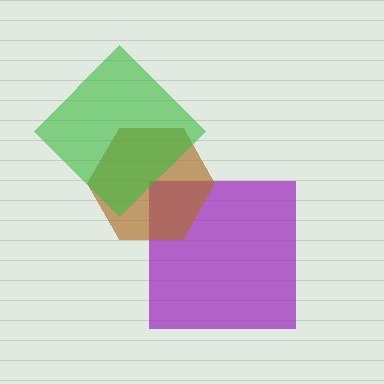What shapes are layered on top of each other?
The layered shapes are: a purple square, a brown hexagon, a green diamond.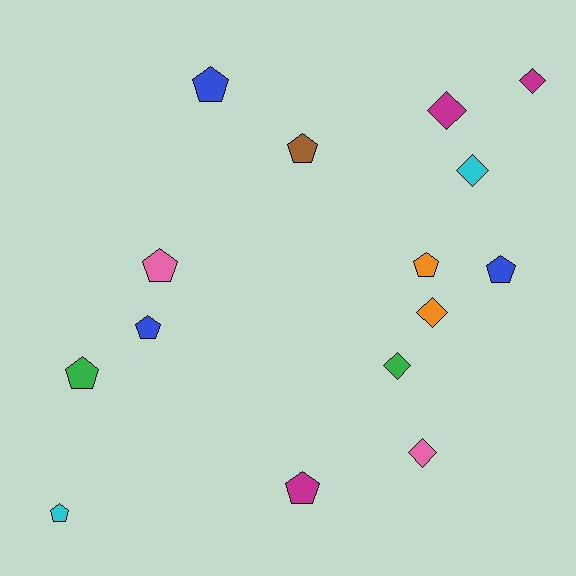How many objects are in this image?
There are 15 objects.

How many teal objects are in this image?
There are no teal objects.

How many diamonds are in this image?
There are 6 diamonds.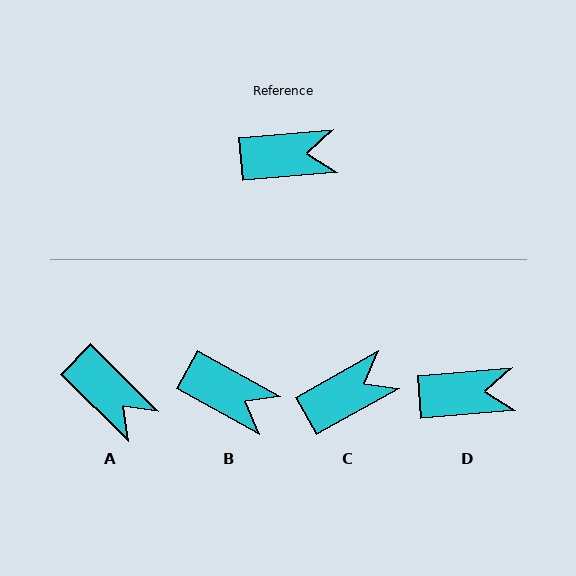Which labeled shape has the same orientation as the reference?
D.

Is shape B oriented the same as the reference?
No, it is off by about 33 degrees.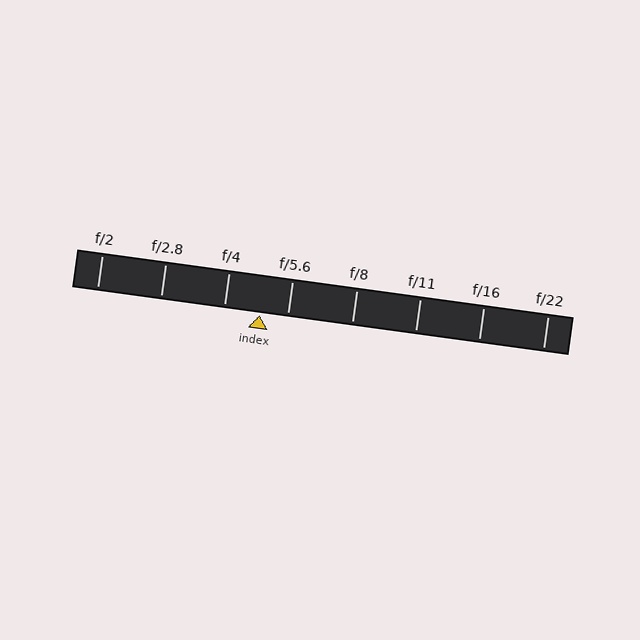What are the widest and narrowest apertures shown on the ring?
The widest aperture shown is f/2 and the narrowest is f/22.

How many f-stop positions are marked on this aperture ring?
There are 8 f-stop positions marked.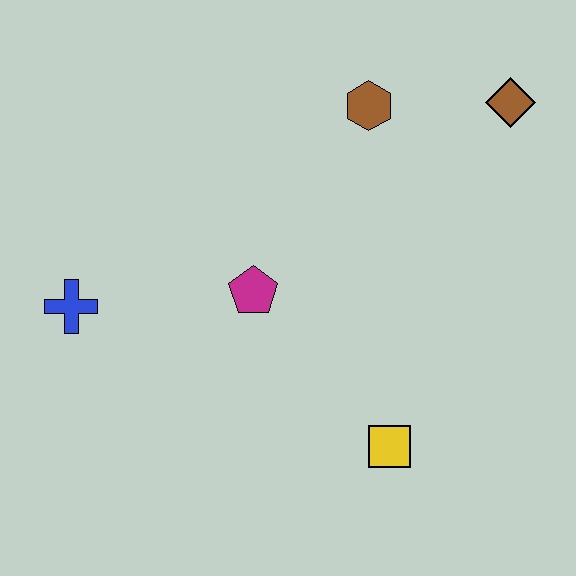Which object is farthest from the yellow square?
The brown diamond is farthest from the yellow square.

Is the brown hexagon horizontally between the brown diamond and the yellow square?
No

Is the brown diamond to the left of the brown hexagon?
No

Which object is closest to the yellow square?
The magenta pentagon is closest to the yellow square.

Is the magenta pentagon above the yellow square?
Yes